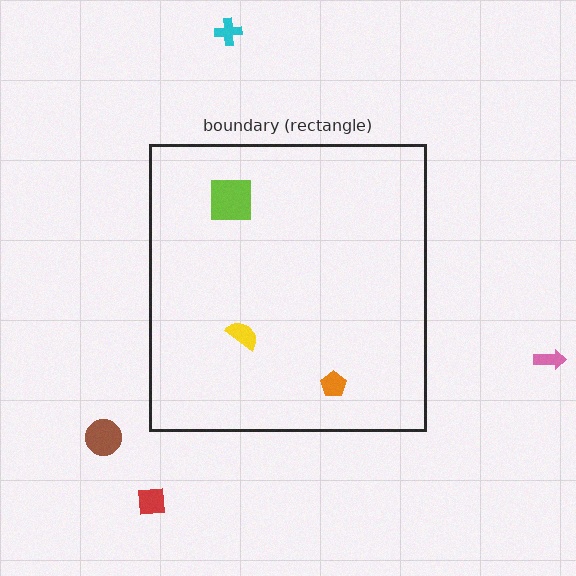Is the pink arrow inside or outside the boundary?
Outside.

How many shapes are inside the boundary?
3 inside, 4 outside.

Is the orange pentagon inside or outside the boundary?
Inside.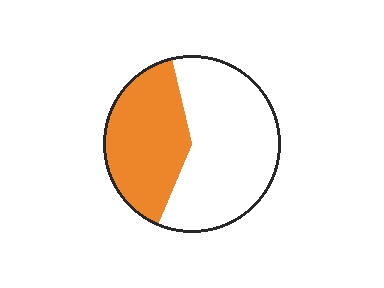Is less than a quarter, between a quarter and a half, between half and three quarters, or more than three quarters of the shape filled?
Between a quarter and a half.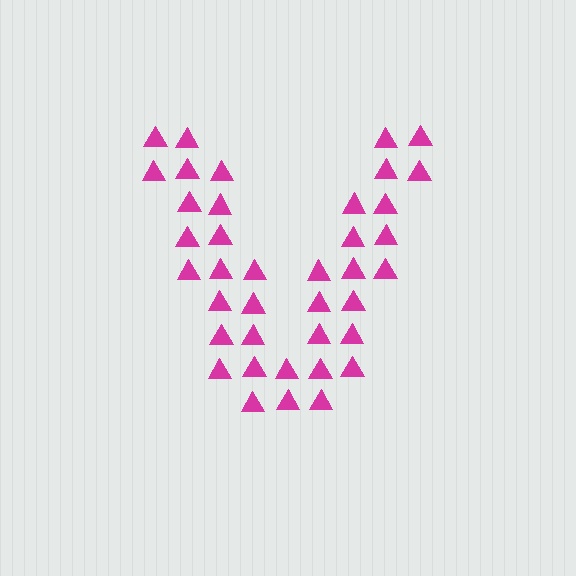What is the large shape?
The large shape is the letter V.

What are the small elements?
The small elements are triangles.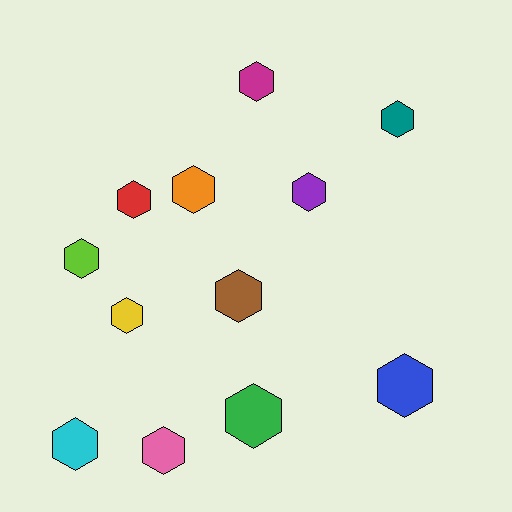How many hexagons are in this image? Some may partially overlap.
There are 12 hexagons.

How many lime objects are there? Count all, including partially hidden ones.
There is 1 lime object.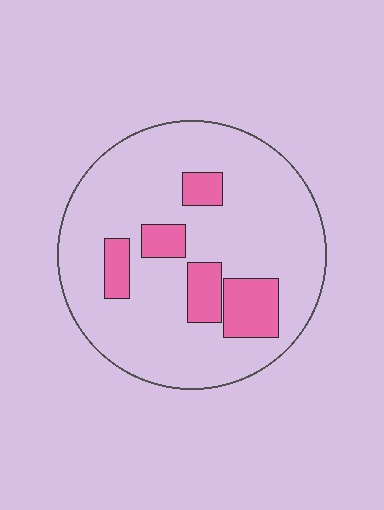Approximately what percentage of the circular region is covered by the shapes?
Approximately 15%.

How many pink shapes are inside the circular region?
5.